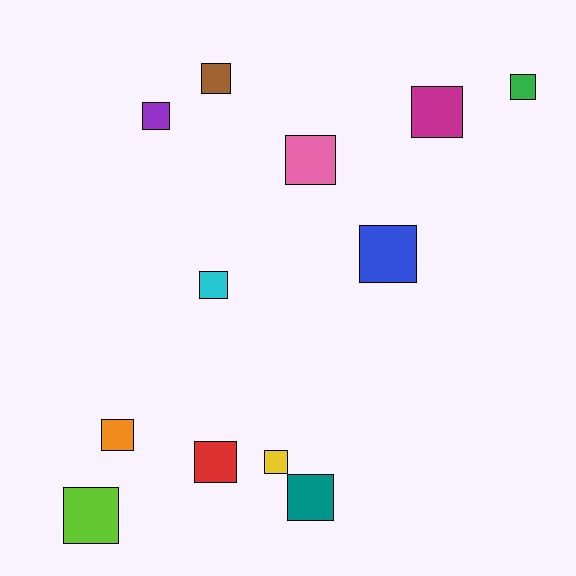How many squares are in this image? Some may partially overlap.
There are 12 squares.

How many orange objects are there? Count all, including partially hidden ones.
There is 1 orange object.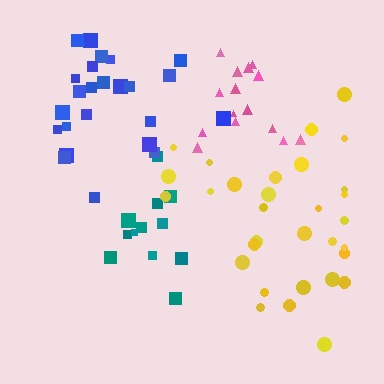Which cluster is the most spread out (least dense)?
Yellow.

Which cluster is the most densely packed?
Pink.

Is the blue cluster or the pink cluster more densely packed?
Pink.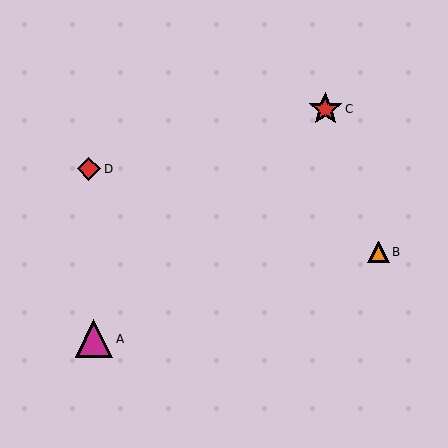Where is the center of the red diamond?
The center of the red diamond is at (89, 169).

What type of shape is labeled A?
Shape A is a magenta triangle.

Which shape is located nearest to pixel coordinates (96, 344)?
The magenta triangle (labeled A) at (94, 339) is nearest to that location.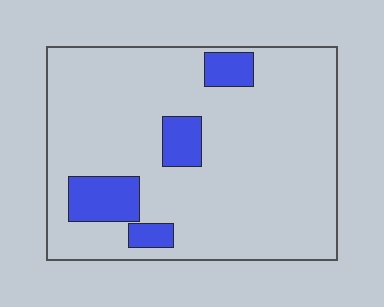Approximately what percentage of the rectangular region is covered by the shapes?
Approximately 15%.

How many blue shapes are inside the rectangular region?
4.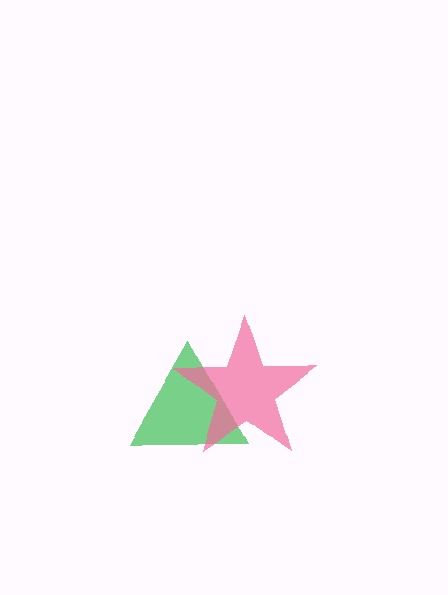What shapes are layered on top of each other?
The layered shapes are: a green triangle, a pink star.